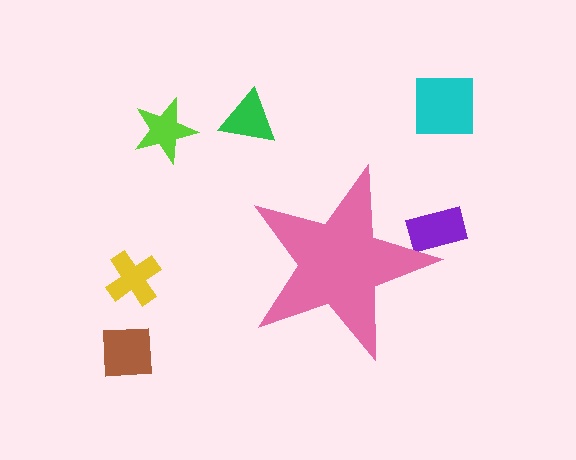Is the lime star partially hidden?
No, the lime star is fully visible.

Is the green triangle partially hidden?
No, the green triangle is fully visible.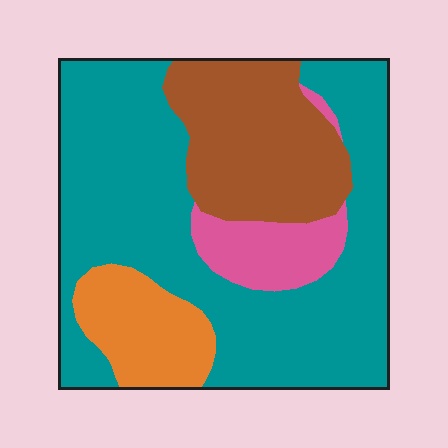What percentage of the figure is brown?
Brown takes up about one fifth (1/5) of the figure.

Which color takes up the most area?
Teal, at roughly 60%.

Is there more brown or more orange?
Brown.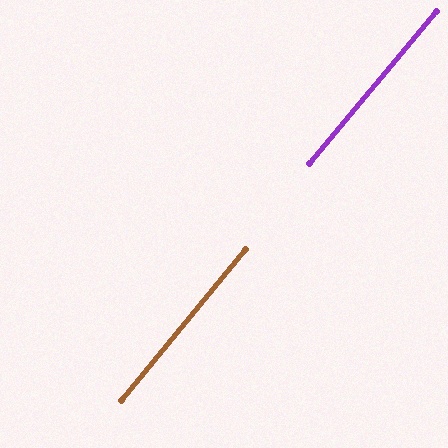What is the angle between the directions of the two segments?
Approximately 0 degrees.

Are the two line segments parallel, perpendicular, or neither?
Parallel — their directions differ by only 0.5°.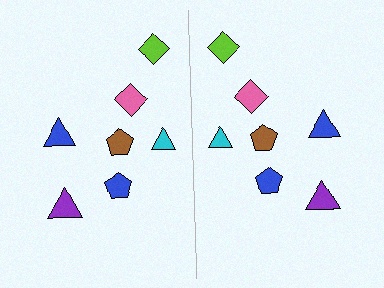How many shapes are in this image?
There are 14 shapes in this image.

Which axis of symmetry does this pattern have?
The pattern has a vertical axis of symmetry running through the center of the image.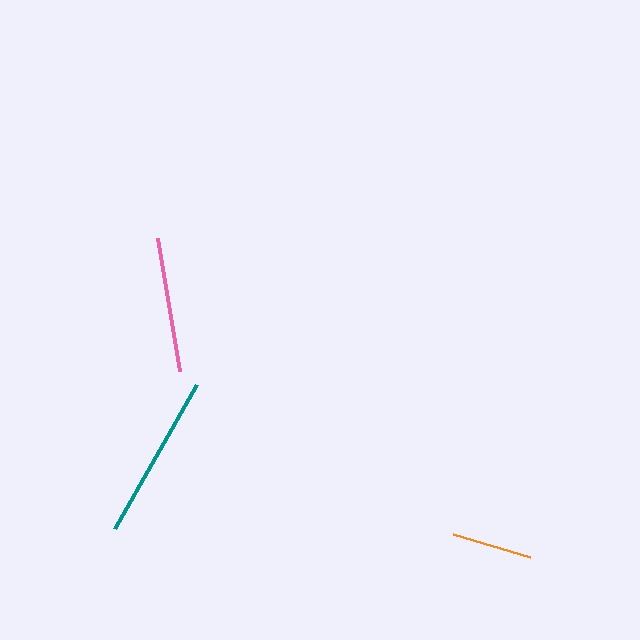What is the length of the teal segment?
The teal segment is approximately 167 pixels long.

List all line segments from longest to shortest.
From longest to shortest: teal, pink, orange.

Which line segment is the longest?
The teal line is the longest at approximately 167 pixels.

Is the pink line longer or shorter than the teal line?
The teal line is longer than the pink line.